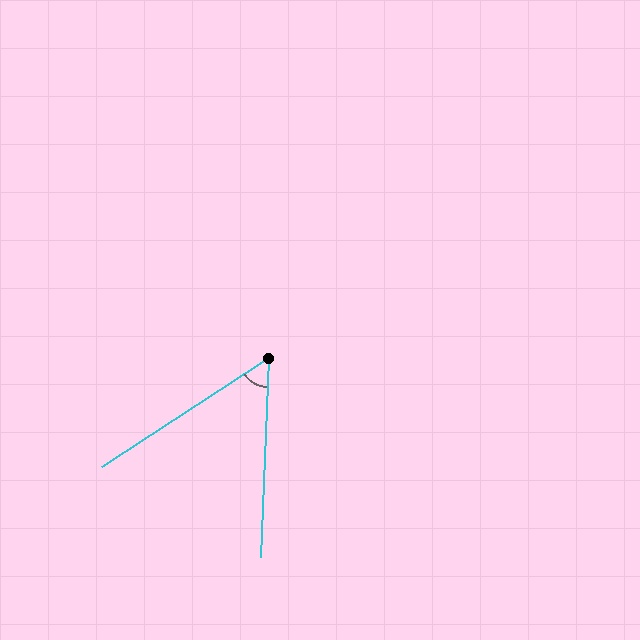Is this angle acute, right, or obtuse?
It is acute.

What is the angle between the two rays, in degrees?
Approximately 55 degrees.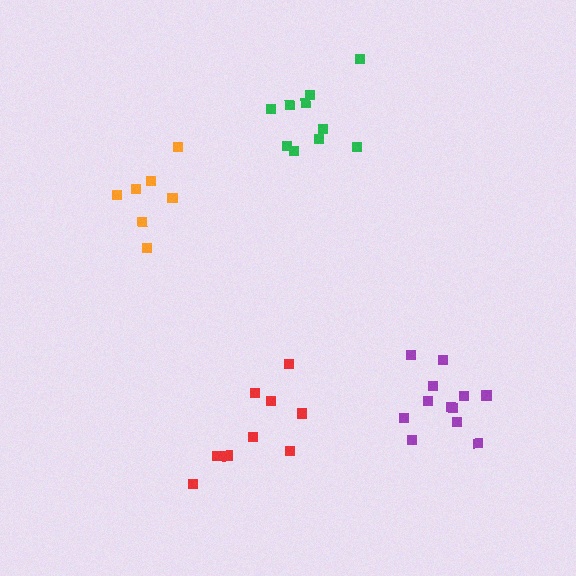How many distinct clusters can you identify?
There are 4 distinct clusters.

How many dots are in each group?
Group 1: 7 dots, Group 2: 10 dots, Group 3: 12 dots, Group 4: 9 dots (38 total).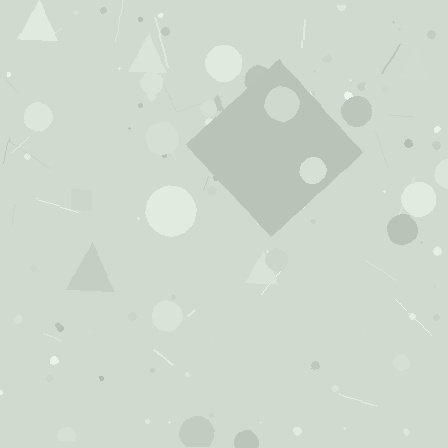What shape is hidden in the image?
A diamond is hidden in the image.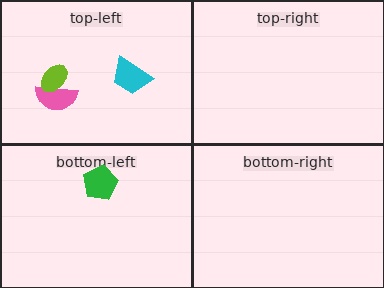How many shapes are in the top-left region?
3.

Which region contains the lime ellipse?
The top-left region.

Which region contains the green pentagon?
The bottom-left region.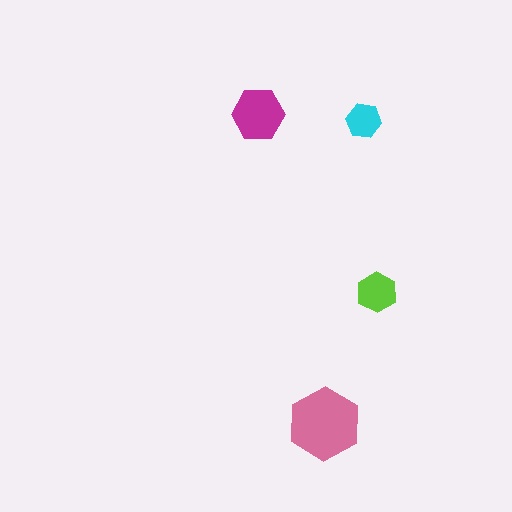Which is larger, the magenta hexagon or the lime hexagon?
The magenta one.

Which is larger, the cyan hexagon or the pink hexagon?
The pink one.